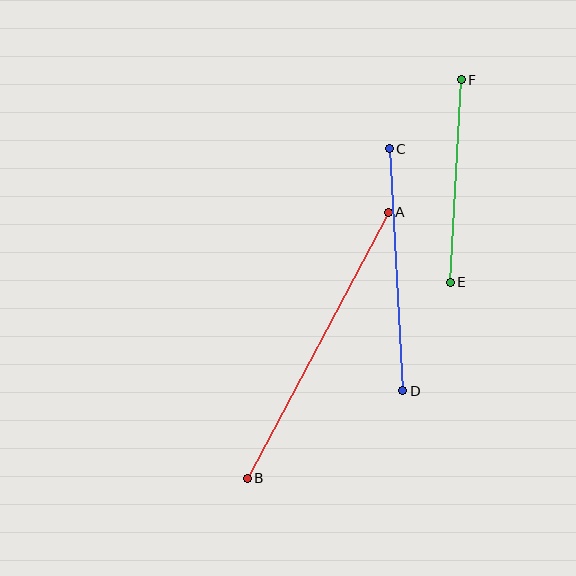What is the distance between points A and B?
The distance is approximately 301 pixels.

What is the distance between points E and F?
The distance is approximately 203 pixels.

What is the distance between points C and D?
The distance is approximately 242 pixels.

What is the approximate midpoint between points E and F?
The midpoint is at approximately (456, 181) pixels.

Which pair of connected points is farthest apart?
Points A and B are farthest apart.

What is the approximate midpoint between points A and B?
The midpoint is at approximately (318, 345) pixels.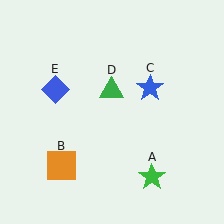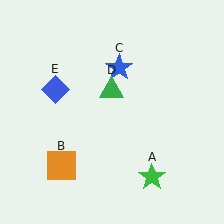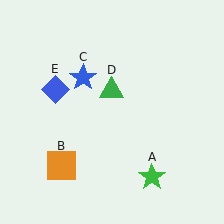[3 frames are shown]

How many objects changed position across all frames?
1 object changed position: blue star (object C).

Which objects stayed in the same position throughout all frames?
Green star (object A) and orange square (object B) and green triangle (object D) and blue diamond (object E) remained stationary.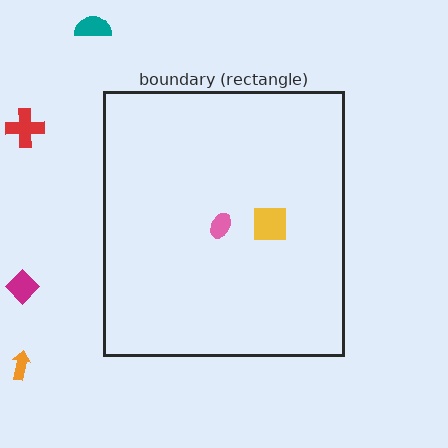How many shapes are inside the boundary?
2 inside, 4 outside.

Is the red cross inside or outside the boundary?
Outside.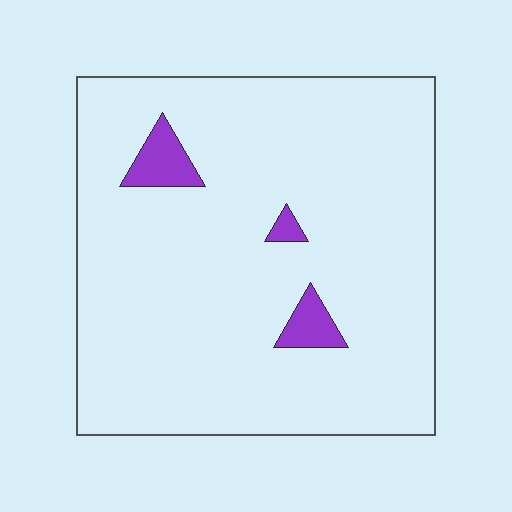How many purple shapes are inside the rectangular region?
3.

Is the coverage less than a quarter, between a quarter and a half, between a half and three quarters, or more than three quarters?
Less than a quarter.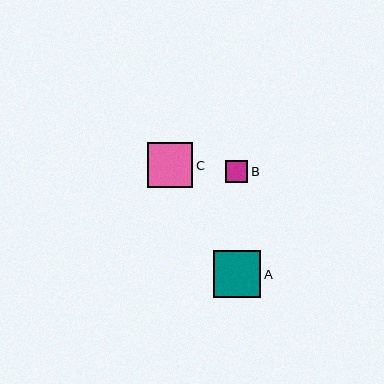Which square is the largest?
Square A is the largest with a size of approximately 47 pixels.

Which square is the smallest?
Square B is the smallest with a size of approximately 22 pixels.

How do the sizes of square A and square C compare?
Square A and square C are approximately the same size.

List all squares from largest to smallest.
From largest to smallest: A, C, B.